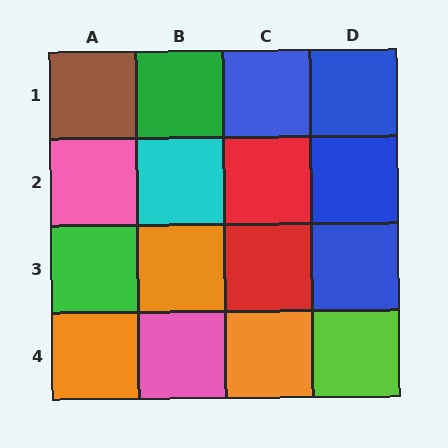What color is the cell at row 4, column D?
Lime.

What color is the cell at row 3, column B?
Orange.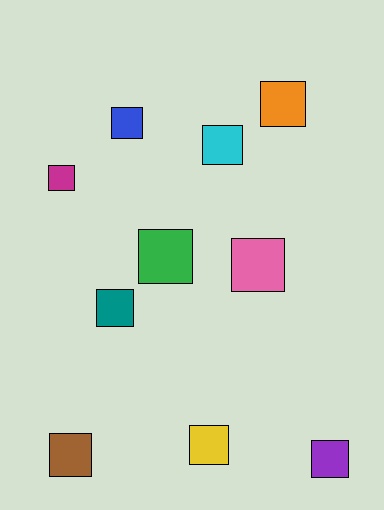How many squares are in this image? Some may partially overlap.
There are 10 squares.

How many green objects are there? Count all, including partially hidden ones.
There is 1 green object.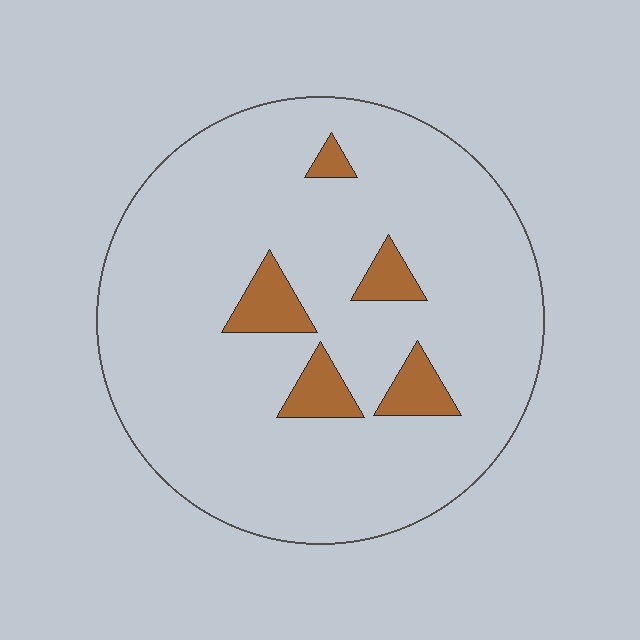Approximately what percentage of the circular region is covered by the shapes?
Approximately 10%.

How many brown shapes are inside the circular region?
5.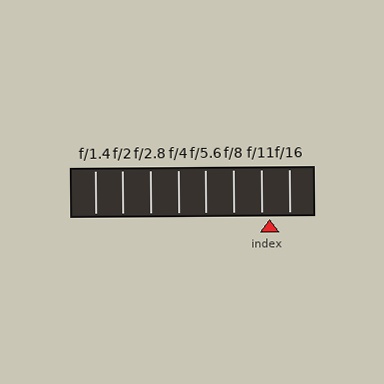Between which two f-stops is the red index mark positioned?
The index mark is between f/11 and f/16.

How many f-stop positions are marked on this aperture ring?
There are 8 f-stop positions marked.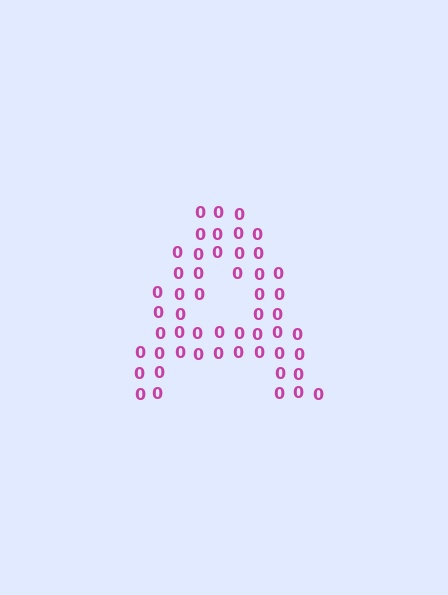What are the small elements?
The small elements are digit 0's.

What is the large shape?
The large shape is the letter A.